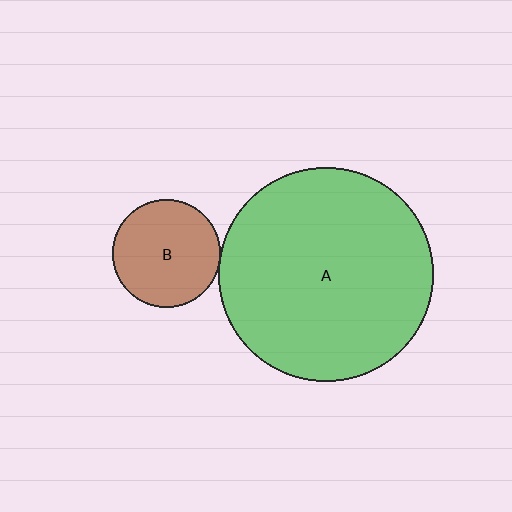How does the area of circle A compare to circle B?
Approximately 3.9 times.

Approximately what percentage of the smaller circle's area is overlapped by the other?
Approximately 5%.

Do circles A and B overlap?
Yes.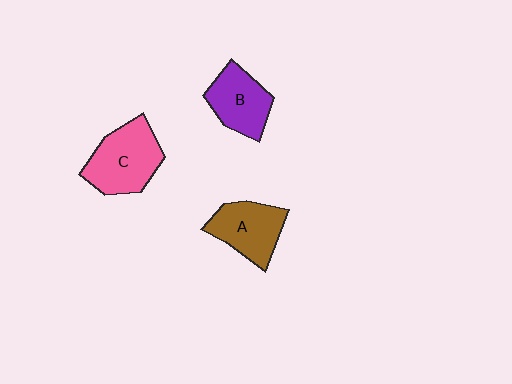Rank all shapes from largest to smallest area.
From largest to smallest: C (pink), A (brown), B (purple).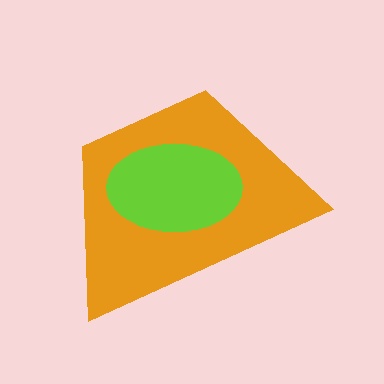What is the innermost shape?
The lime ellipse.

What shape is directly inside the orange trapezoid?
The lime ellipse.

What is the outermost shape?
The orange trapezoid.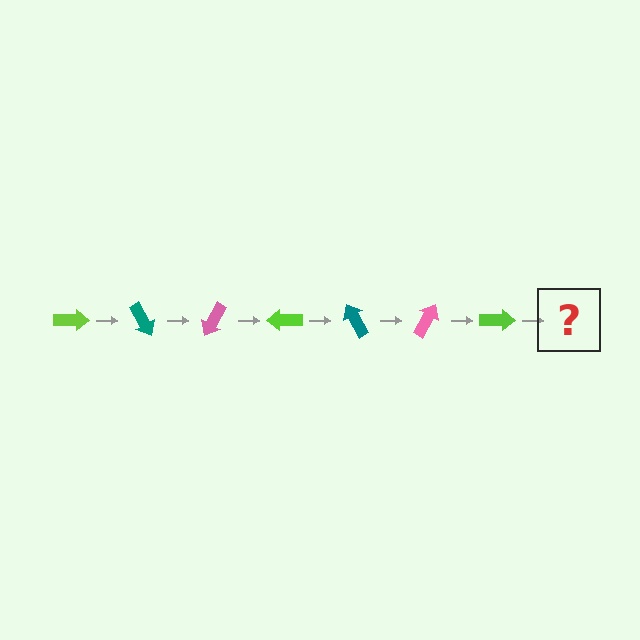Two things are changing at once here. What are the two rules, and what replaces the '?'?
The two rules are that it rotates 60 degrees each step and the color cycles through lime, teal, and pink. The '?' should be a teal arrow, rotated 420 degrees from the start.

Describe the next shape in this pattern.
It should be a teal arrow, rotated 420 degrees from the start.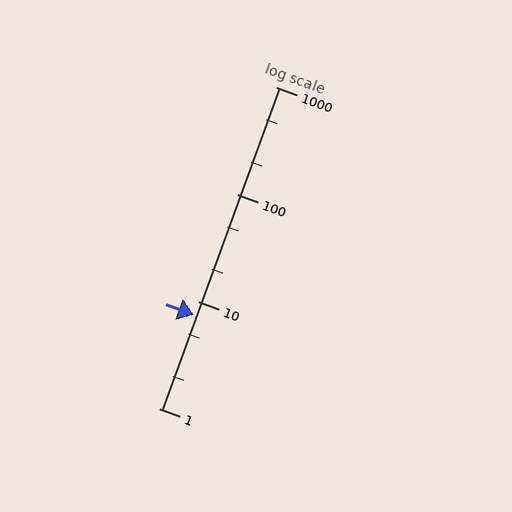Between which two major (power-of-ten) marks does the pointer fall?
The pointer is between 1 and 10.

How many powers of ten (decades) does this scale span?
The scale spans 3 decades, from 1 to 1000.